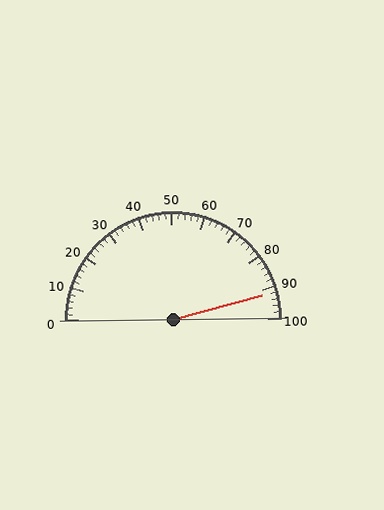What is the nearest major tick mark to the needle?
The nearest major tick mark is 90.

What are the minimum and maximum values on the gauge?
The gauge ranges from 0 to 100.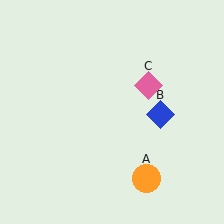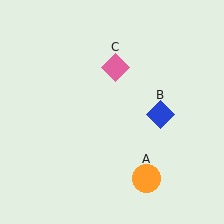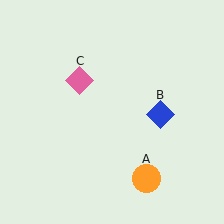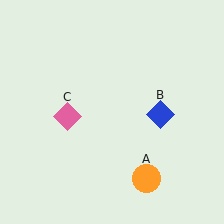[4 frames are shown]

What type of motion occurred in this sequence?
The pink diamond (object C) rotated counterclockwise around the center of the scene.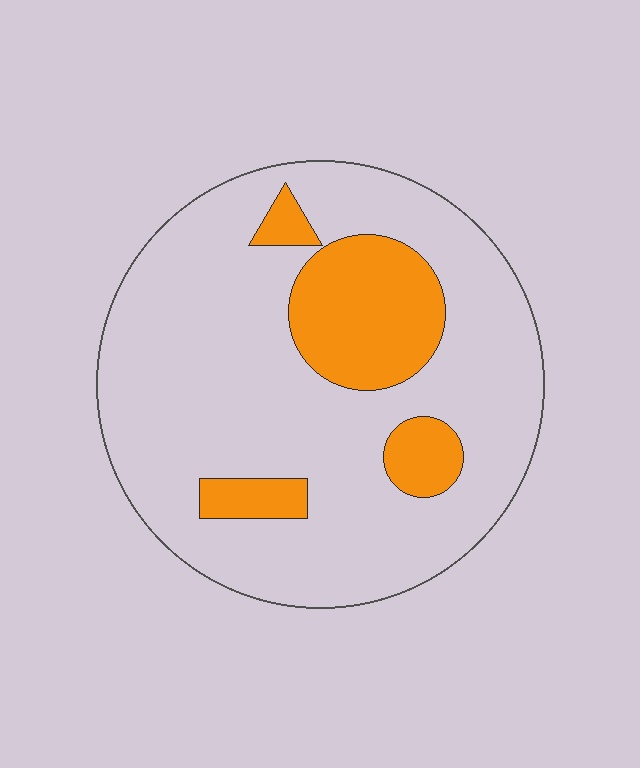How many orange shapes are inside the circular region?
4.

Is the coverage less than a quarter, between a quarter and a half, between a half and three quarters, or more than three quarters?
Less than a quarter.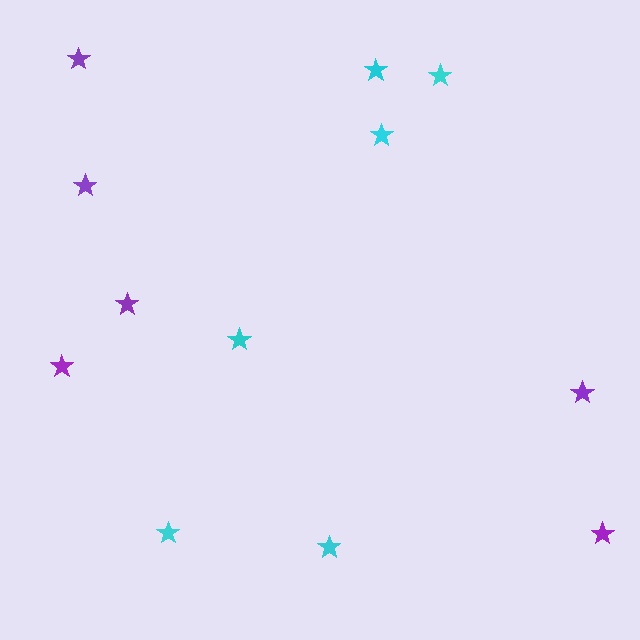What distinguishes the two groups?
There are 2 groups: one group of purple stars (6) and one group of cyan stars (6).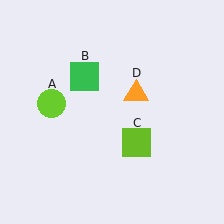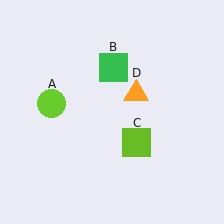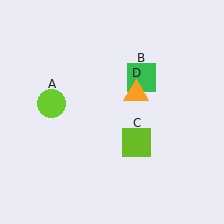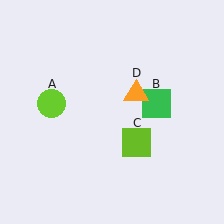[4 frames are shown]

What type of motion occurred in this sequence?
The green square (object B) rotated clockwise around the center of the scene.